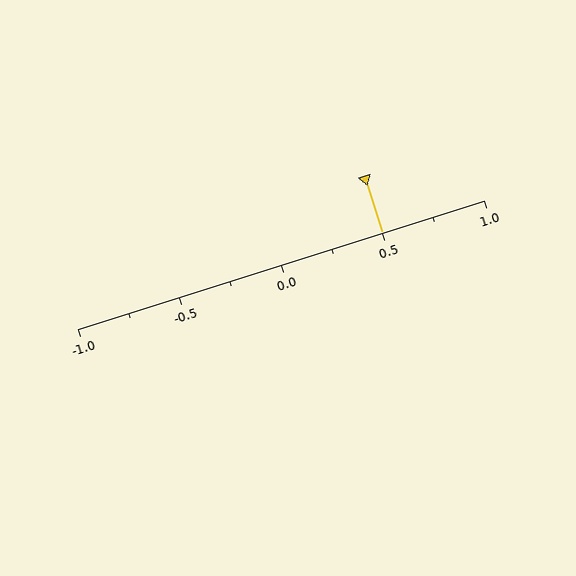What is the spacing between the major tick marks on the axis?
The major ticks are spaced 0.5 apart.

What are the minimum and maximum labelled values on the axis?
The axis runs from -1.0 to 1.0.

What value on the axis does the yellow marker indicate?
The marker indicates approximately 0.5.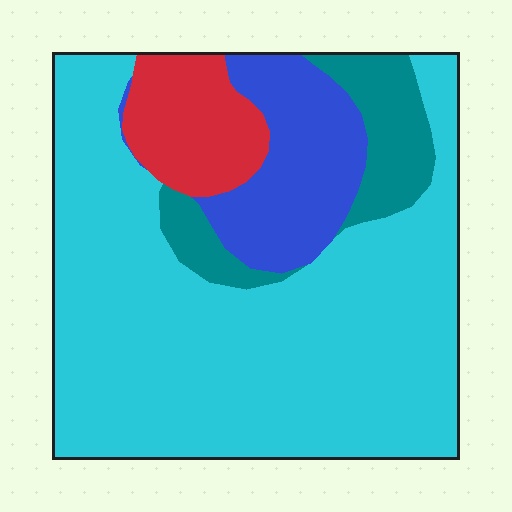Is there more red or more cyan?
Cyan.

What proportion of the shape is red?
Red covers roughly 10% of the shape.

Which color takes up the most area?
Cyan, at roughly 65%.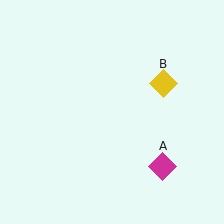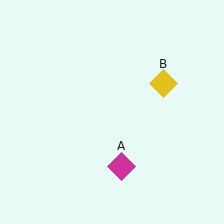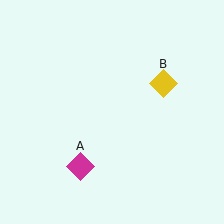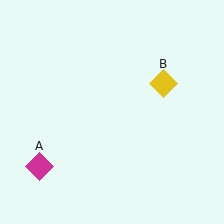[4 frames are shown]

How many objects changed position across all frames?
1 object changed position: magenta diamond (object A).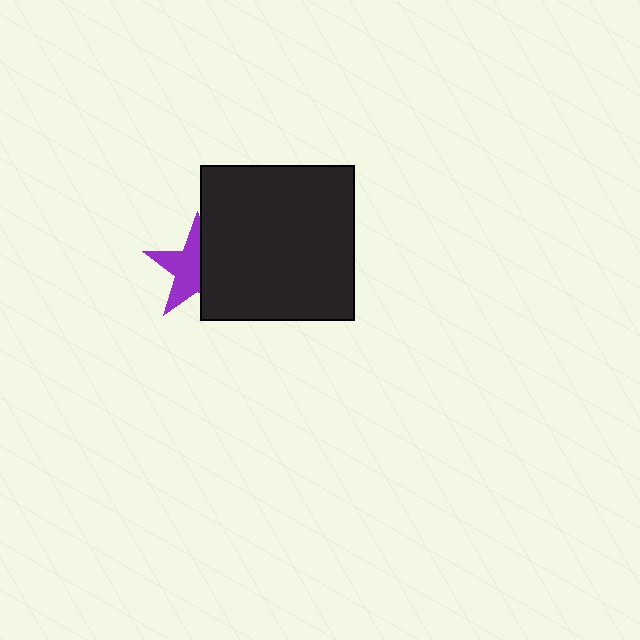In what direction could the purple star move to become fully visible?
The purple star could move left. That would shift it out from behind the black square entirely.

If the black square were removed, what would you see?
You would see the complete purple star.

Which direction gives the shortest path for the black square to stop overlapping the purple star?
Moving right gives the shortest separation.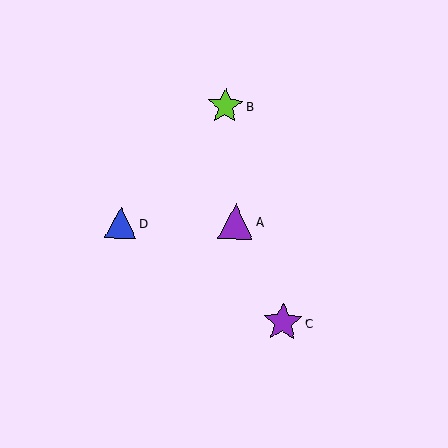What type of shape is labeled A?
Shape A is a purple triangle.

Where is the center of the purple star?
The center of the purple star is at (283, 322).